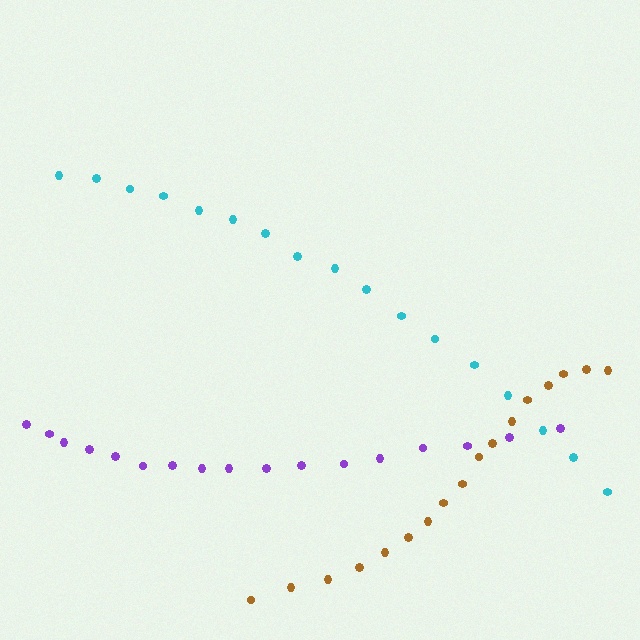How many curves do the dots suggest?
There are 3 distinct paths.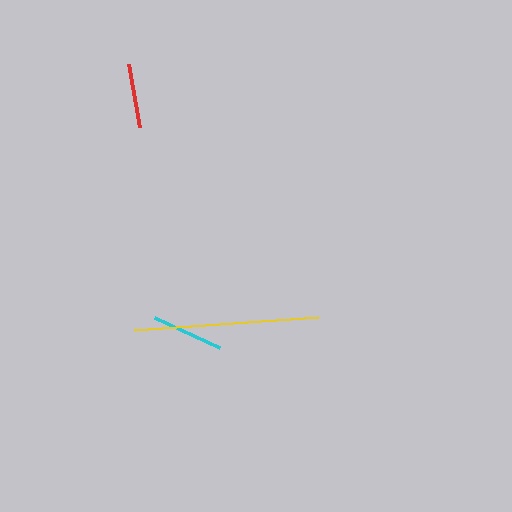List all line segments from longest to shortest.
From longest to shortest: yellow, cyan, red.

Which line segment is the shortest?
The red line is the shortest at approximately 64 pixels.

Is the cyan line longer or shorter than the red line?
The cyan line is longer than the red line.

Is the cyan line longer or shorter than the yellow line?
The yellow line is longer than the cyan line.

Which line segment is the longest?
The yellow line is the longest at approximately 184 pixels.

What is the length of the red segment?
The red segment is approximately 64 pixels long.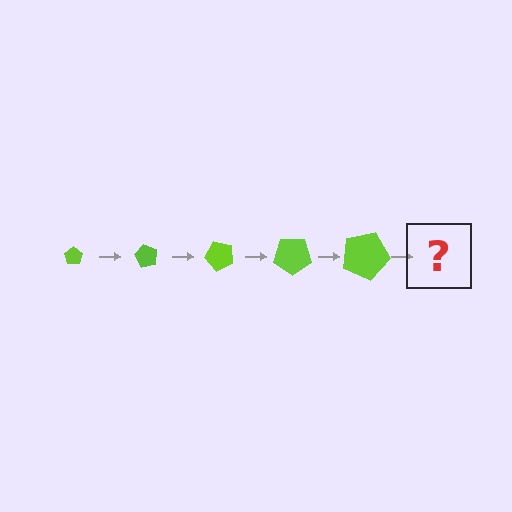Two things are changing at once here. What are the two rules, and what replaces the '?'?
The two rules are that the pentagon grows larger each step and it rotates 60 degrees each step. The '?' should be a pentagon, larger than the previous one and rotated 300 degrees from the start.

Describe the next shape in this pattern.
It should be a pentagon, larger than the previous one and rotated 300 degrees from the start.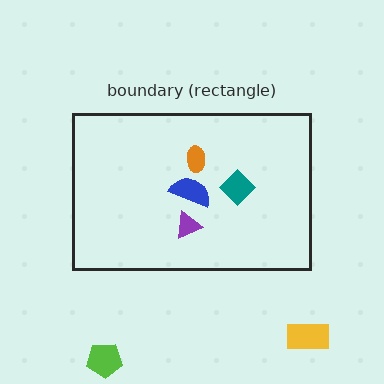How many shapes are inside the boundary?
4 inside, 2 outside.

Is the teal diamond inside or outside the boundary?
Inside.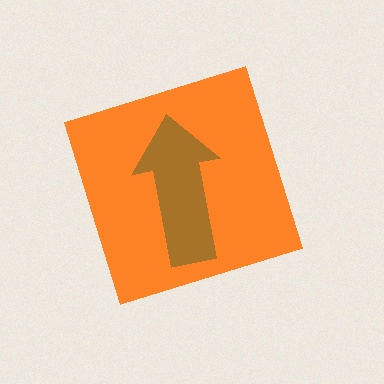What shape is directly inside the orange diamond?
The brown arrow.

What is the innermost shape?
The brown arrow.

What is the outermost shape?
The orange diamond.